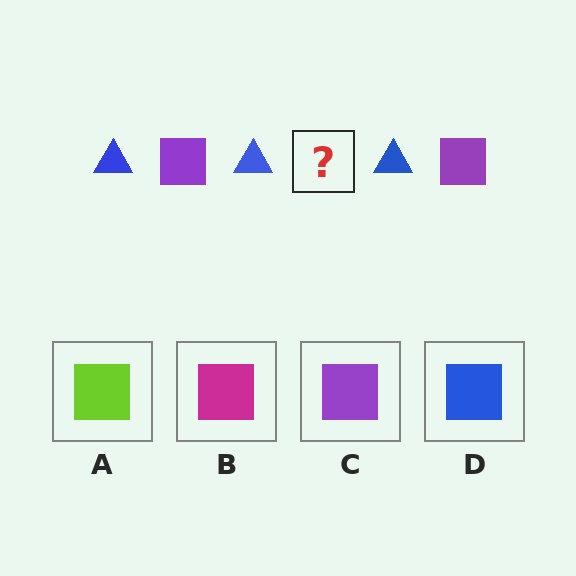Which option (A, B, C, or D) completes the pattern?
C.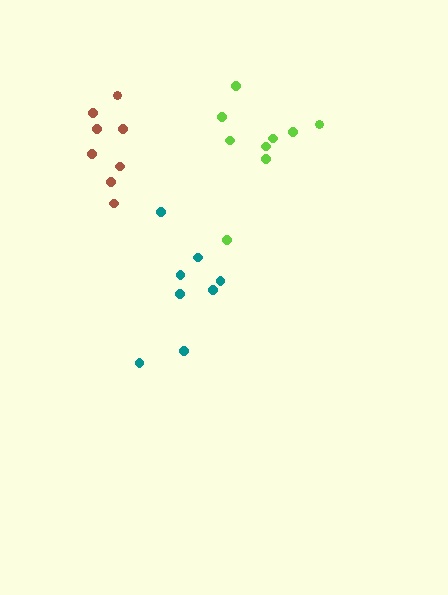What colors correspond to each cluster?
The clusters are colored: brown, teal, lime.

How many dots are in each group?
Group 1: 8 dots, Group 2: 8 dots, Group 3: 9 dots (25 total).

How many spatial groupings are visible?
There are 3 spatial groupings.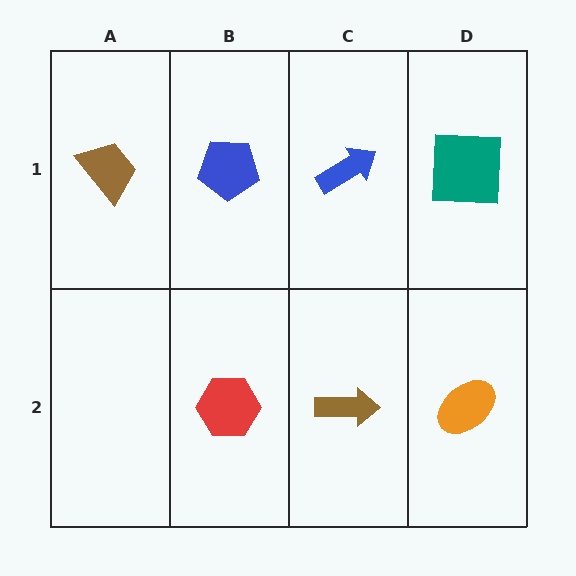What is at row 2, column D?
An orange ellipse.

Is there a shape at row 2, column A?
No, that cell is empty.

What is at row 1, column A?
A brown trapezoid.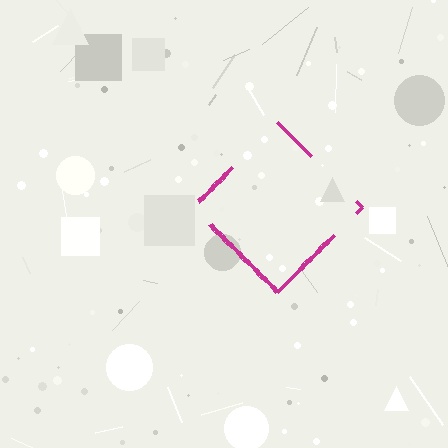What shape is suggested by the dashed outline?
The dashed outline suggests a diamond.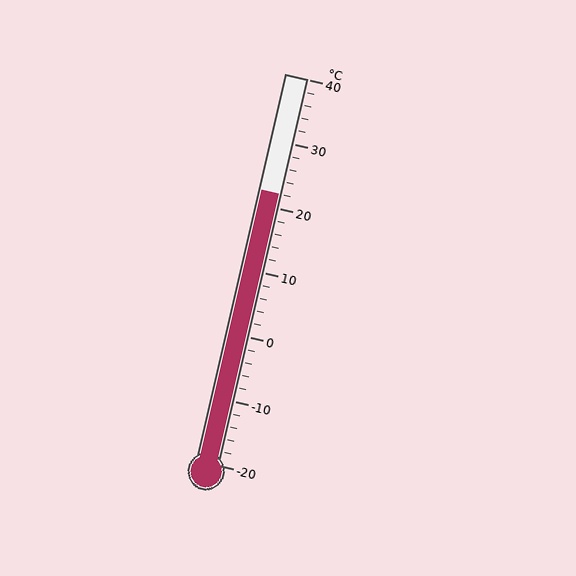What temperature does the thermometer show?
The thermometer shows approximately 22°C.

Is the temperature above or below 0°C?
The temperature is above 0°C.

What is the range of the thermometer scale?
The thermometer scale ranges from -20°C to 40°C.